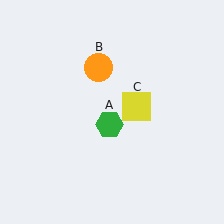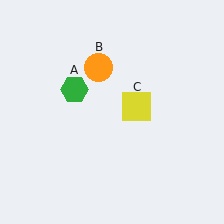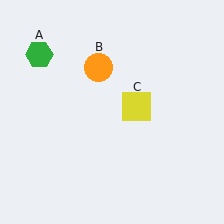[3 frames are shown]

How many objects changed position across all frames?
1 object changed position: green hexagon (object A).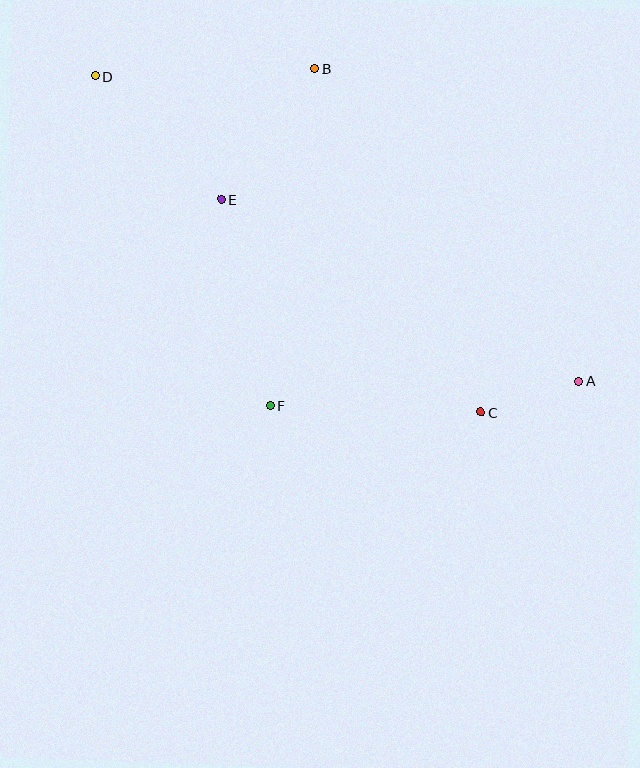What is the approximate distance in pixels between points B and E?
The distance between B and E is approximately 161 pixels.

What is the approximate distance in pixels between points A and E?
The distance between A and E is approximately 401 pixels.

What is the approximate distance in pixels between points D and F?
The distance between D and F is approximately 373 pixels.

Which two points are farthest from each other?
Points A and D are farthest from each other.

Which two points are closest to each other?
Points A and C are closest to each other.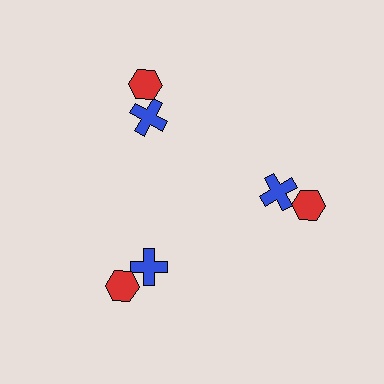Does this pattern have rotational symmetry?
Yes, this pattern has 3-fold rotational symmetry. It looks the same after rotating 120 degrees around the center.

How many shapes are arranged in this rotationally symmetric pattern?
There are 6 shapes, arranged in 3 groups of 2.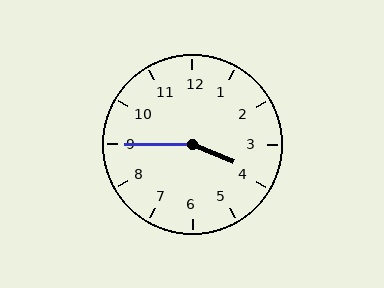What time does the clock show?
3:45.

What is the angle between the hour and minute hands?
Approximately 158 degrees.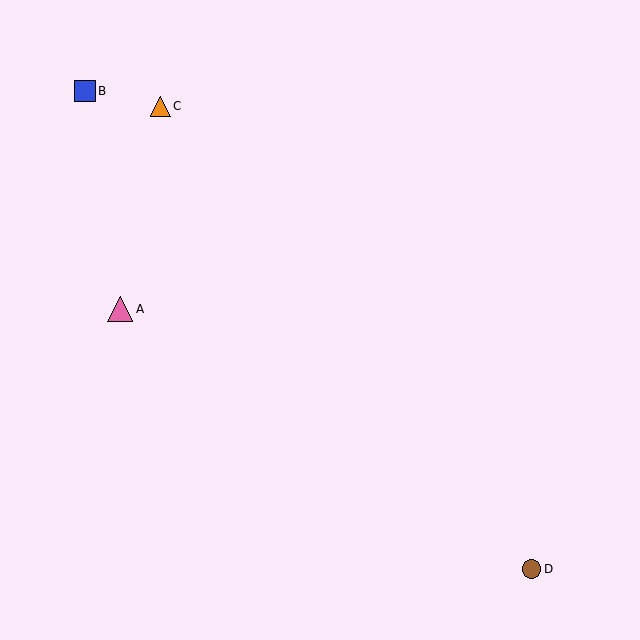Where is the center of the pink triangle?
The center of the pink triangle is at (120, 309).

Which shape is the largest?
The pink triangle (labeled A) is the largest.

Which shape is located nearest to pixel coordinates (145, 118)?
The orange triangle (labeled C) at (160, 106) is nearest to that location.